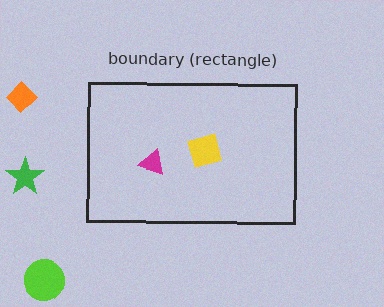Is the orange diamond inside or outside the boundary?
Outside.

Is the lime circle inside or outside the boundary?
Outside.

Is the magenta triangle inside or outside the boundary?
Inside.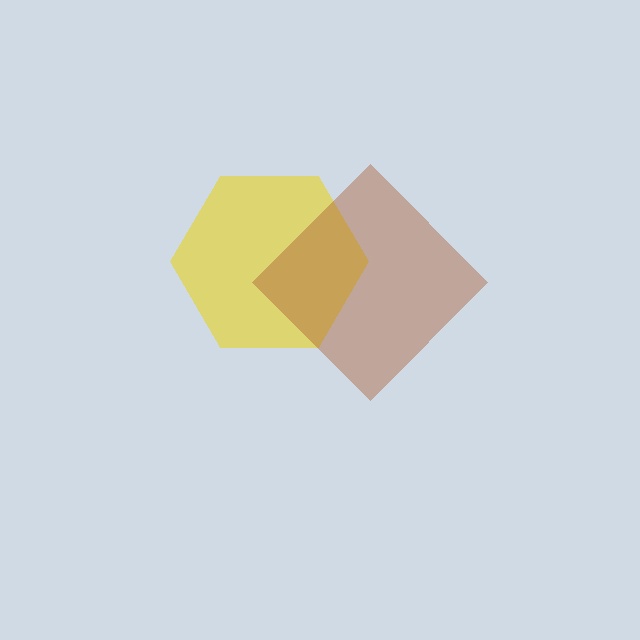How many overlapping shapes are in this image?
There are 2 overlapping shapes in the image.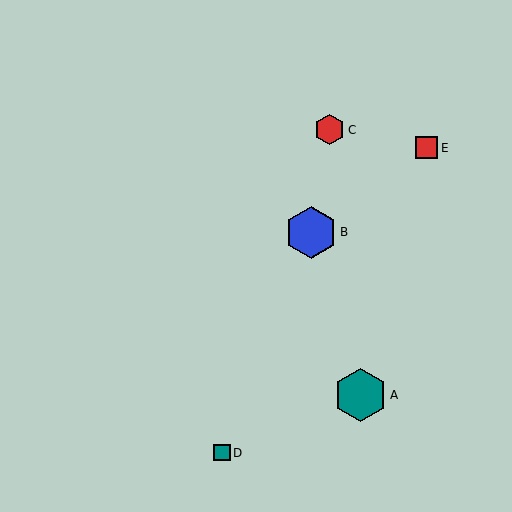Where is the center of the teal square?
The center of the teal square is at (222, 453).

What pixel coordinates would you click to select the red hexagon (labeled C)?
Click at (330, 130) to select the red hexagon C.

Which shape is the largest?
The teal hexagon (labeled A) is the largest.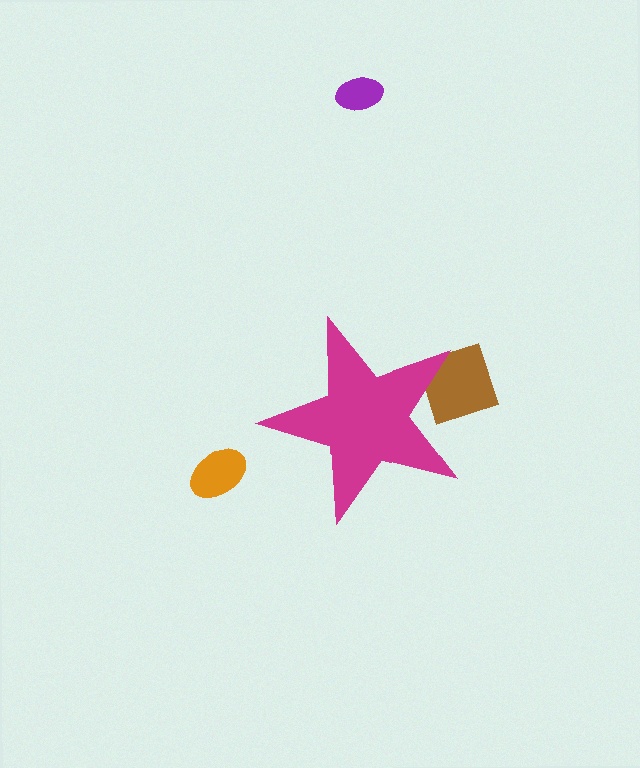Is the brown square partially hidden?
Yes, the brown square is partially hidden behind the magenta star.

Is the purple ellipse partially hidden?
No, the purple ellipse is fully visible.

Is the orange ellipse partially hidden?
No, the orange ellipse is fully visible.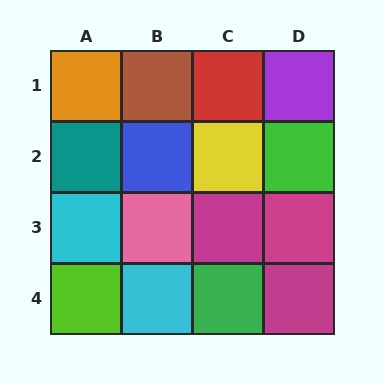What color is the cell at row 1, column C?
Red.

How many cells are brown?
1 cell is brown.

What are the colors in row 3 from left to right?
Cyan, pink, magenta, magenta.